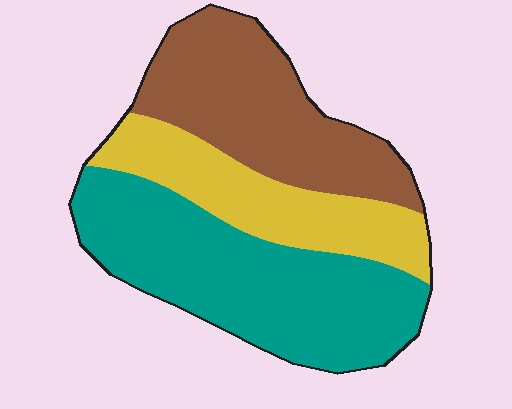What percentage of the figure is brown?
Brown covers around 30% of the figure.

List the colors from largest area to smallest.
From largest to smallest: teal, brown, yellow.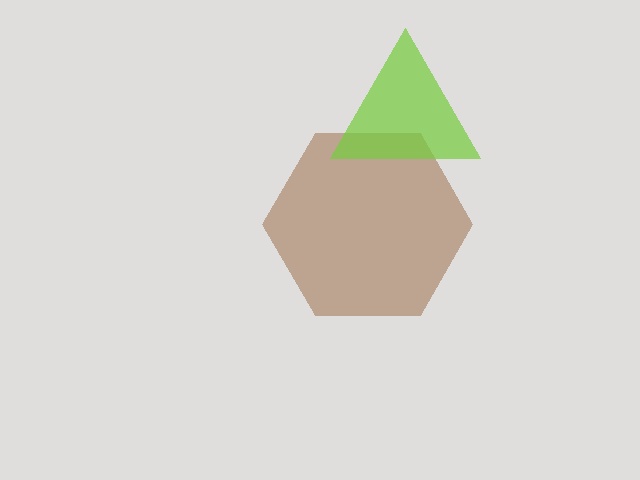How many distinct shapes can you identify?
There are 2 distinct shapes: a brown hexagon, a lime triangle.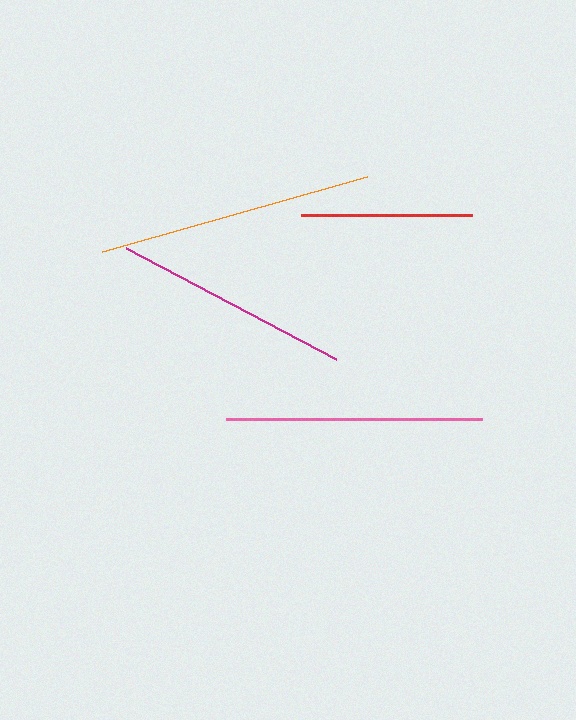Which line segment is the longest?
The orange line is the longest at approximately 275 pixels.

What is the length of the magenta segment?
The magenta segment is approximately 238 pixels long.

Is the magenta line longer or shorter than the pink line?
The pink line is longer than the magenta line.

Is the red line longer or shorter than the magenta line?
The magenta line is longer than the red line.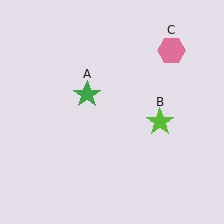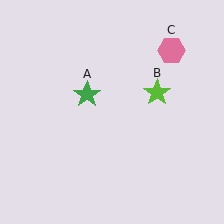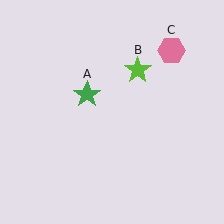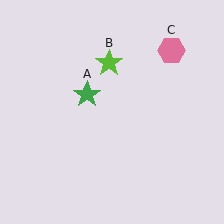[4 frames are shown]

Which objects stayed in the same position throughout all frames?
Green star (object A) and pink hexagon (object C) remained stationary.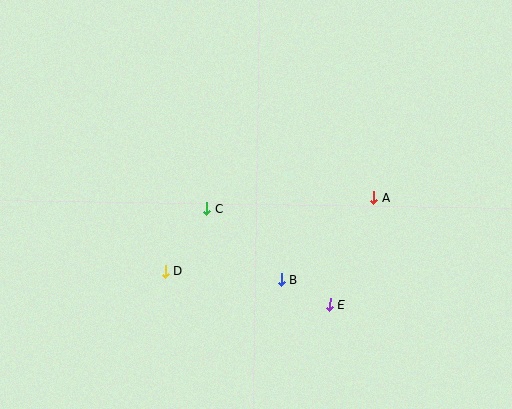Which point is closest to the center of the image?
Point C at (206, 209) is closest to the center.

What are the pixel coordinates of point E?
Point E is at (330, 305).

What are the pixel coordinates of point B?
Point B is at (281, 280).